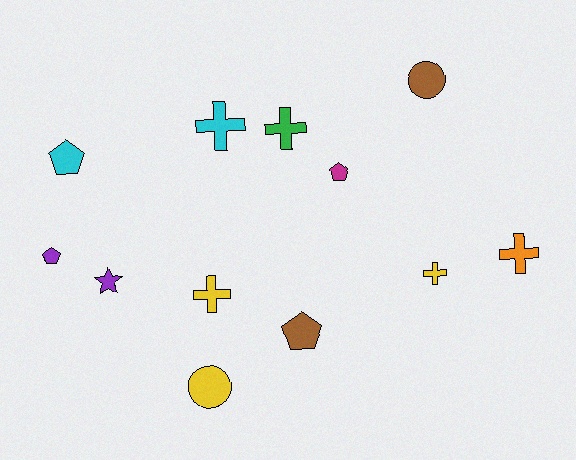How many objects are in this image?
There are 12 objects.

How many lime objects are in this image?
There are no lime objects.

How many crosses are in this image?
There are 5 crosses.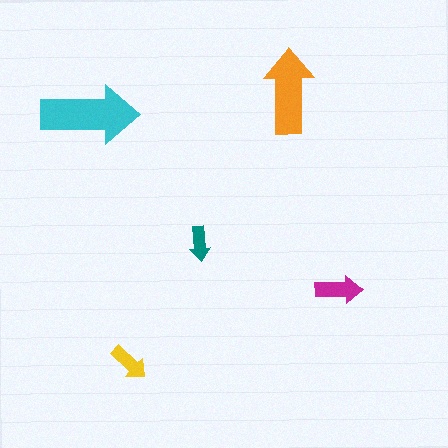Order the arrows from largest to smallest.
the cyan one, the orange one, the magenta one, the yellow one, the teal one.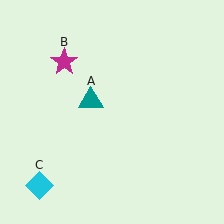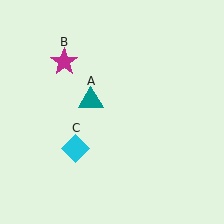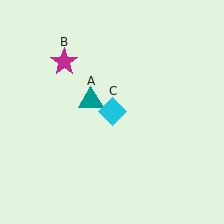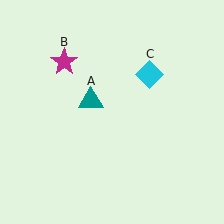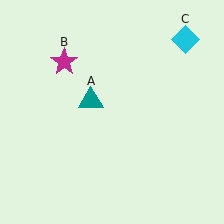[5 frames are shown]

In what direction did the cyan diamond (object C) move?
The cyan diamond (object C) moved up and to the right.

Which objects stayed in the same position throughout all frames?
Teal triangle (object A) and magenta star (object B) remained stationary.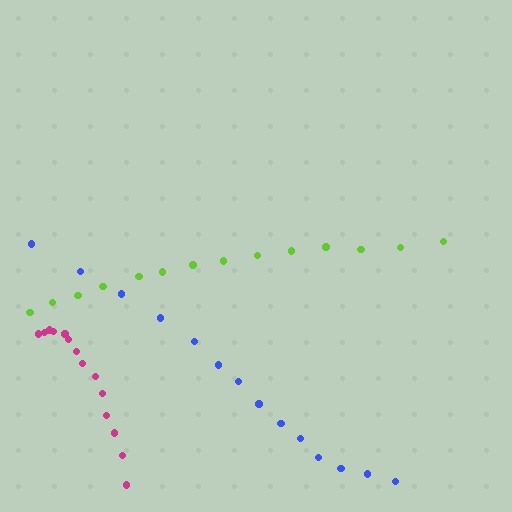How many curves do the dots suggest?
There are 3 distinct paths.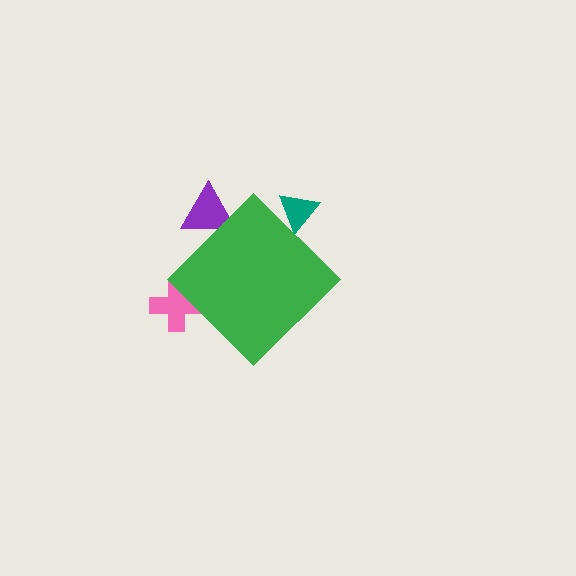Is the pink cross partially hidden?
Yes, the pink cross is partially hidden behind the green diamond.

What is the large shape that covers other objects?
A green diamond.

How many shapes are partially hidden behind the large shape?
3 shapes are partially hidden.